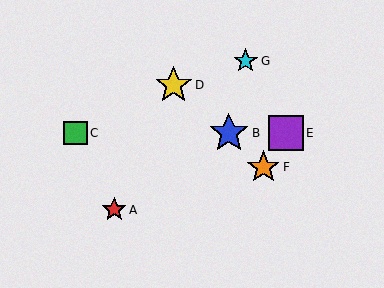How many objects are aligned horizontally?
3 objects (B, C, E) are aligned horizontally.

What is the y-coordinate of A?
Object A is at y≈210.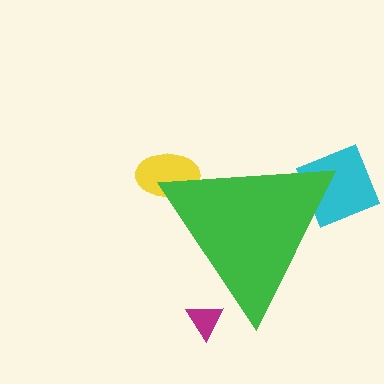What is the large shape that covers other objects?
A green triangle.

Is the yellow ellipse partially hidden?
Yes, the yellow ellipse is partially hidden behind the green triangle.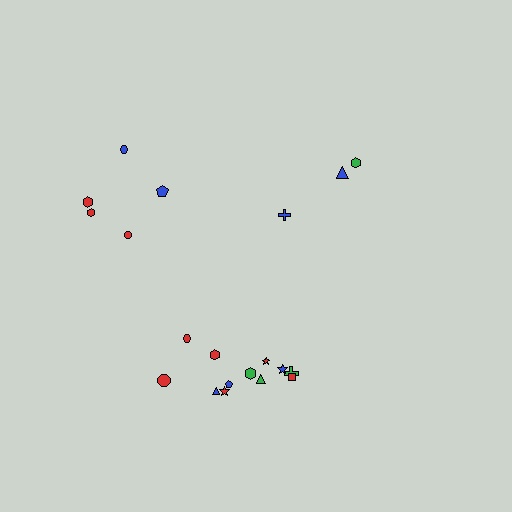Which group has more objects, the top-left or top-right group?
The top-left group.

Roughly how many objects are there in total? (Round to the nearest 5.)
Roughly 20 objects in total.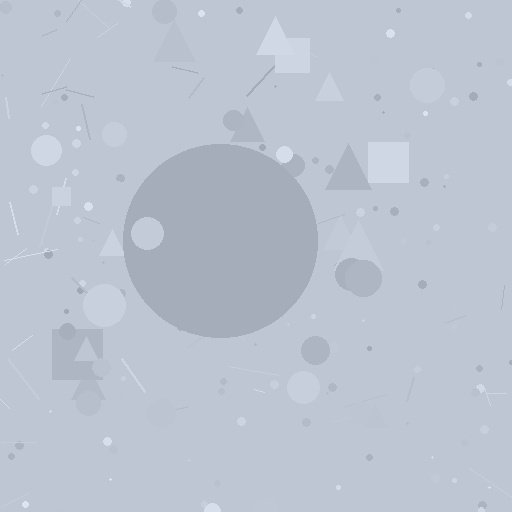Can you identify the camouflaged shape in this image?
The camouflaged shape is a circle.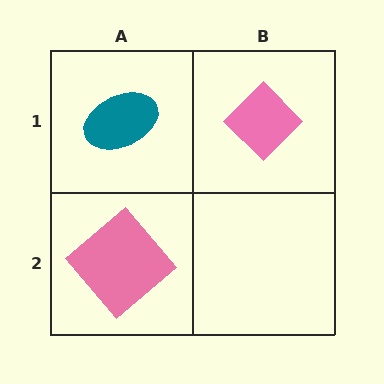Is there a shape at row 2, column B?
No, that cell is empty.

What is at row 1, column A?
A teal ellipse.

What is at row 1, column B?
A pink diamond.